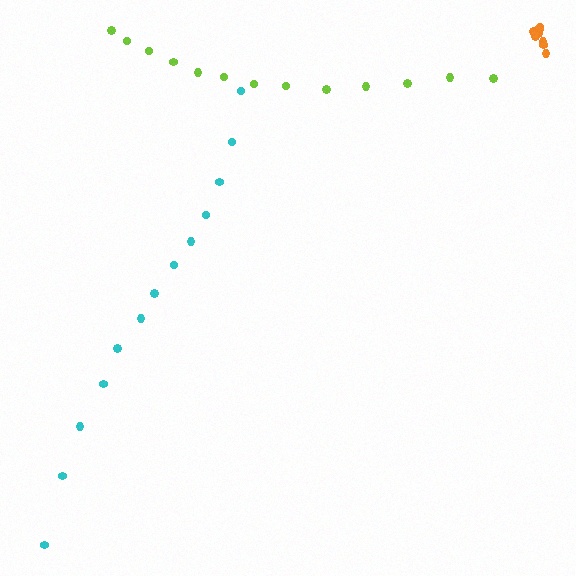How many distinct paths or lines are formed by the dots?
There are 3 distinct paths.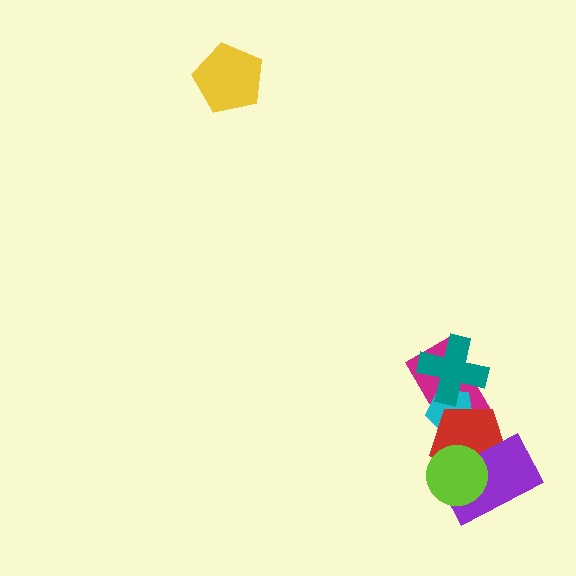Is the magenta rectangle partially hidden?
Yes, it is partially covered by another shape.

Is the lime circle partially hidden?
No, no other shape covers it.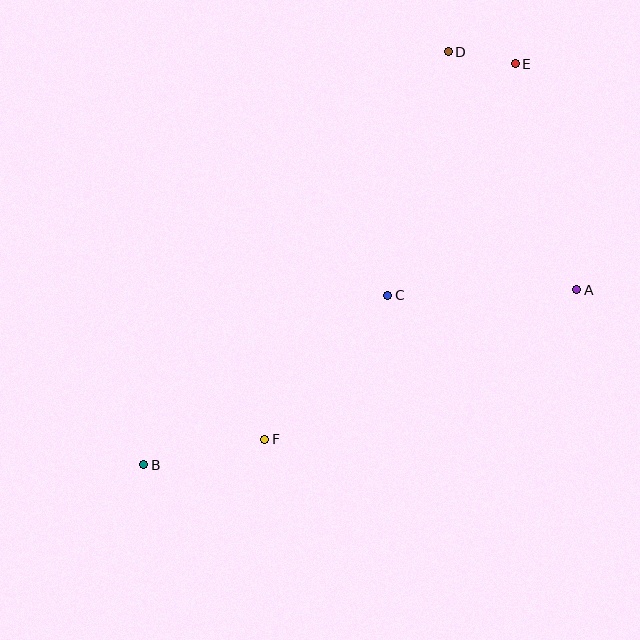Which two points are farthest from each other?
Points B and E are farthest from each other.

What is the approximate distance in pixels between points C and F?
The distance between C and F is approximately 190 pixels.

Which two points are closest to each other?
Points D and E are closest to each other.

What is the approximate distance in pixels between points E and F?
The distance between E and F is approximately 452 pixels.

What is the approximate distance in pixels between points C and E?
The distance between C and E is approximately 264 pixels.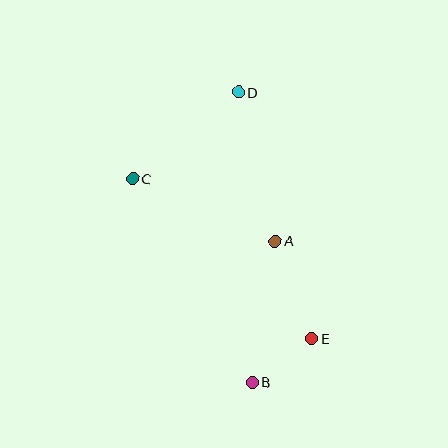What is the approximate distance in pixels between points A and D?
The distance between A and D is approximately 153 pixels.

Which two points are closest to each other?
Points B and E are closest to each other.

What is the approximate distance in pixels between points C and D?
The distance between C and D is approximately 137 pixels.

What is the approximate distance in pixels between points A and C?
The distance between A and C is approximately 156 pixels.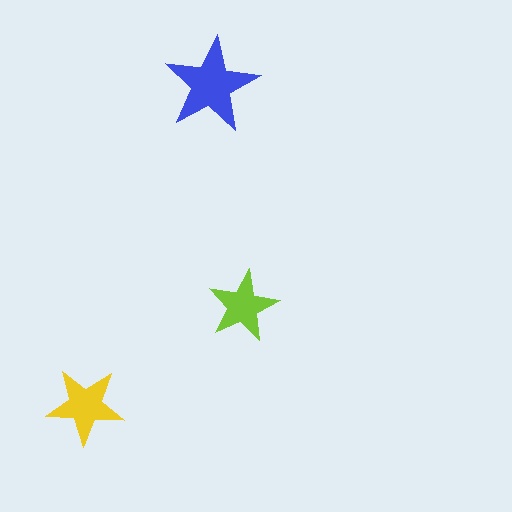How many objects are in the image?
There are 3 objects in the image.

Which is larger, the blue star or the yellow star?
The blue one.